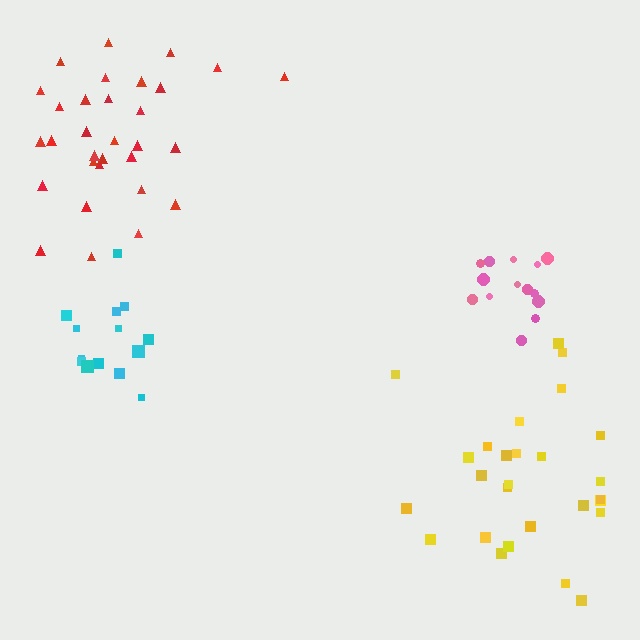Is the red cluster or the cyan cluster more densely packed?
Cyan.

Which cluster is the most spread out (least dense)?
Yellow.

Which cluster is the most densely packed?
Pink.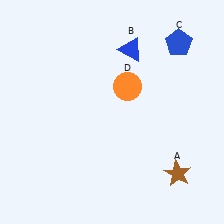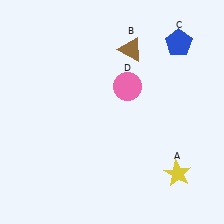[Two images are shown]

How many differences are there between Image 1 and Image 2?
There are 3 differences between the two images.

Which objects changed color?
A changed from brown to yellow. B changed from blue to brown. D changed from orange to pink.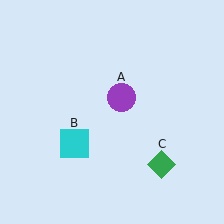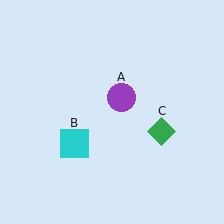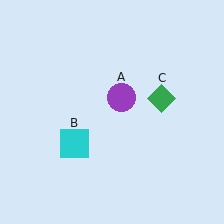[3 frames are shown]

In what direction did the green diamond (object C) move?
The green diamond (object C) moved up.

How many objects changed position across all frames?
1 object changed position: green diamond (object C).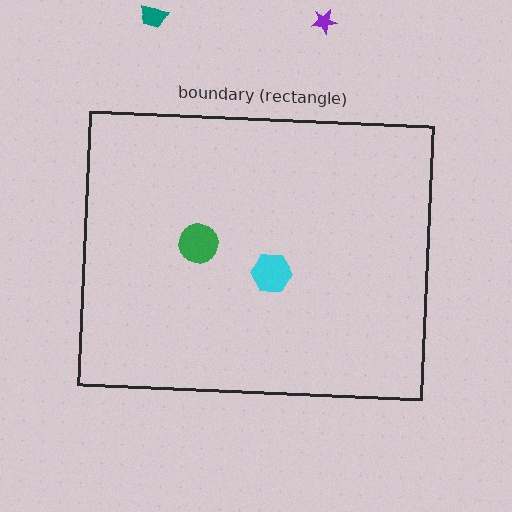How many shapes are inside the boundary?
2 inside, 2 outside.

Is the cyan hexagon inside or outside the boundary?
Inside.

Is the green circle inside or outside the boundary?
Inside.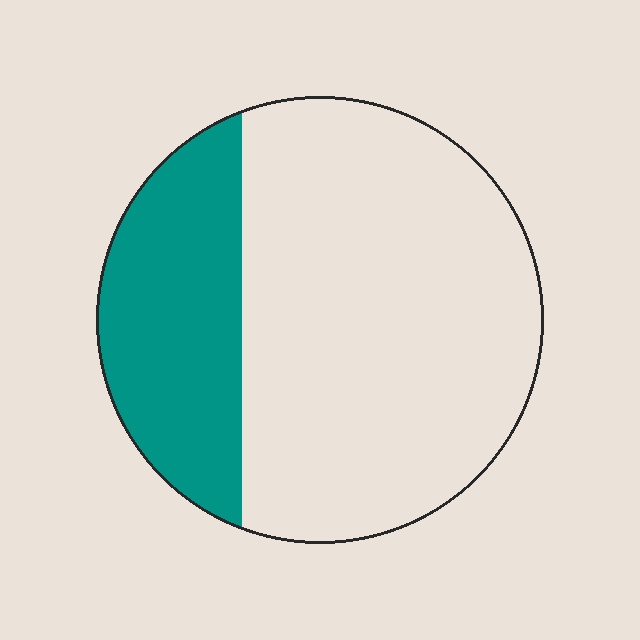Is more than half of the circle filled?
No.